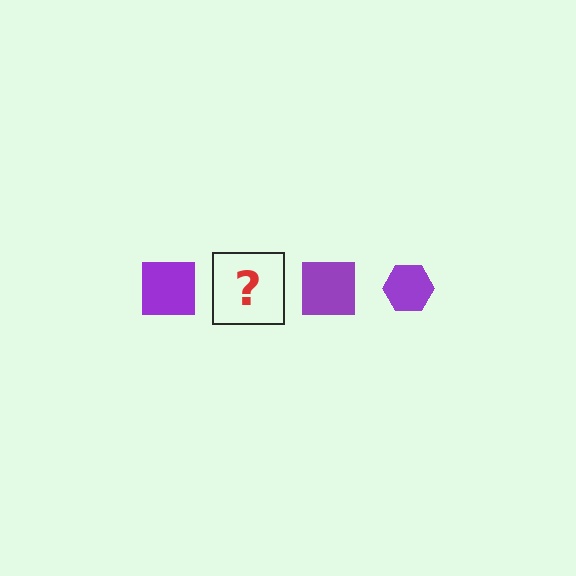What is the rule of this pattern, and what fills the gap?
The rule is that the pattern cycles through square, hexagon shapes in purple. The gap should be filled with a purple hexagon.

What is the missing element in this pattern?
The missing element is a purple hexagon.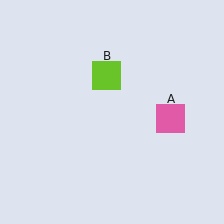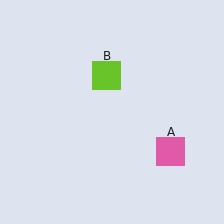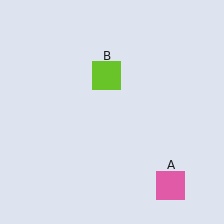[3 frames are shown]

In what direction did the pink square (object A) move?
The pink square (object A) moved down.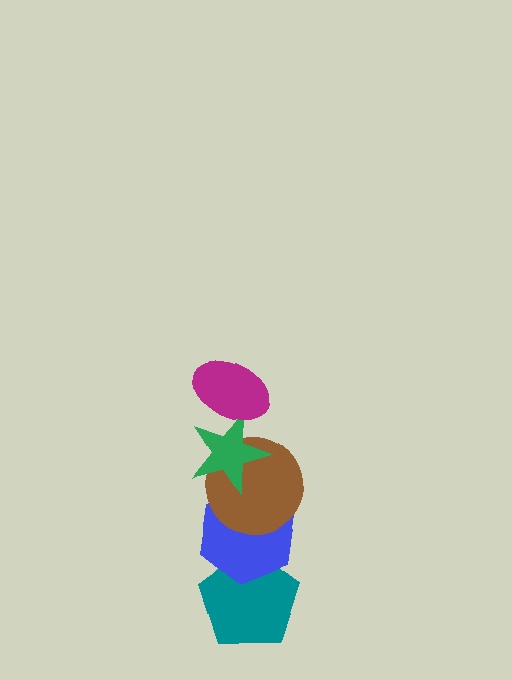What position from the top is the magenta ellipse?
The magenta ellipse is 1st from the top.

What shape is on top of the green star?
The magenta ellipse is on top of the green star.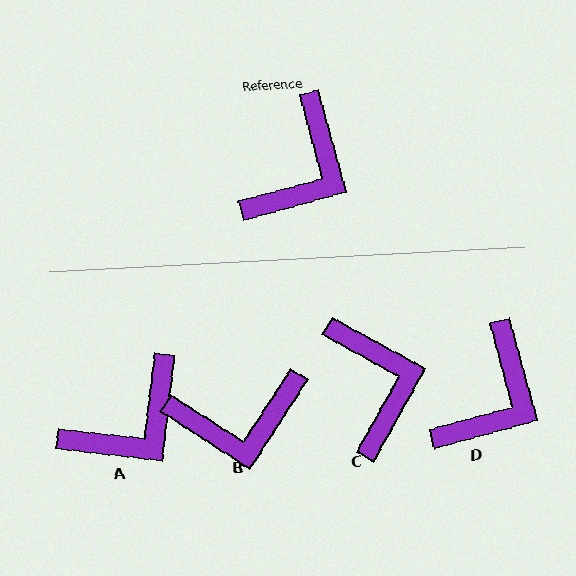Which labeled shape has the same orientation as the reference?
D.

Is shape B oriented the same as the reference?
No, it is off by about 48 degrees.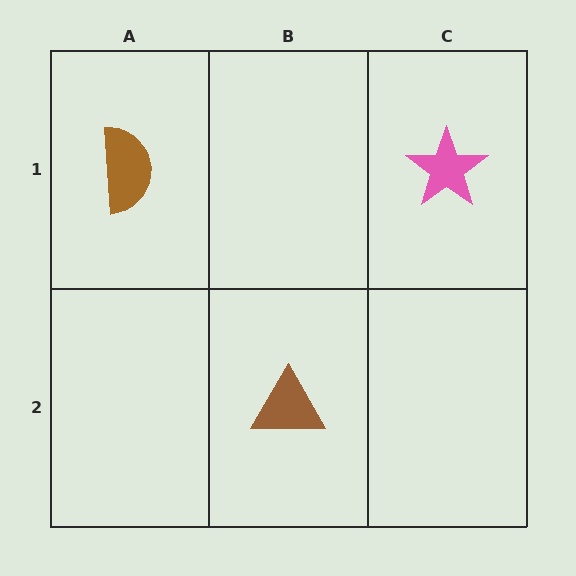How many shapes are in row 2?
1 shape.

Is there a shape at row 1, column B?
No, that cell is empty.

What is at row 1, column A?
A brown semicircle.